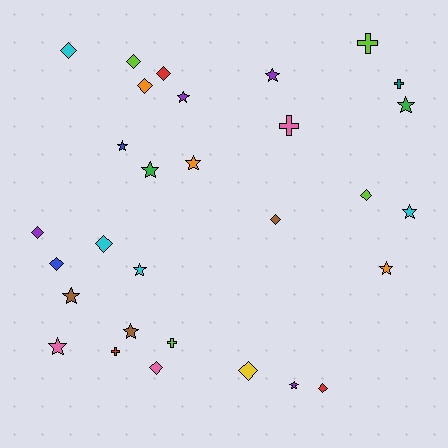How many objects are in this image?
There are 30 objects.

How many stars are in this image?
There are 13 stars.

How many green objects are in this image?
There are 2 green objects.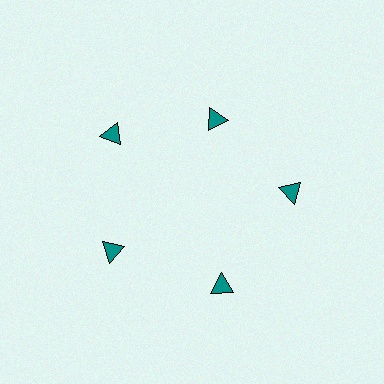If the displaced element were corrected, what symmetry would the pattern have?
It would have 5-fold rotational symmetry — the pattern would map onto itself every 72 degrees.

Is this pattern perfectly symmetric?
No. The 5 teal triangles are arranged in a ring, but one element near the 1 o'clock position is pulled inward toward the center, breaking the 5-fold rotational symmetry.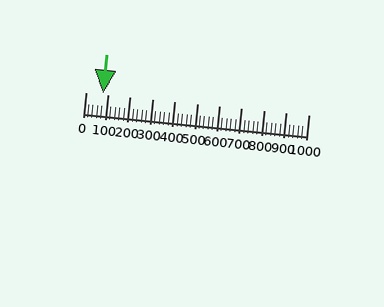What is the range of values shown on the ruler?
The ruler shows values from 0 to 1000.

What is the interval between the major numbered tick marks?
The major tick marks are spaced 100 units apart.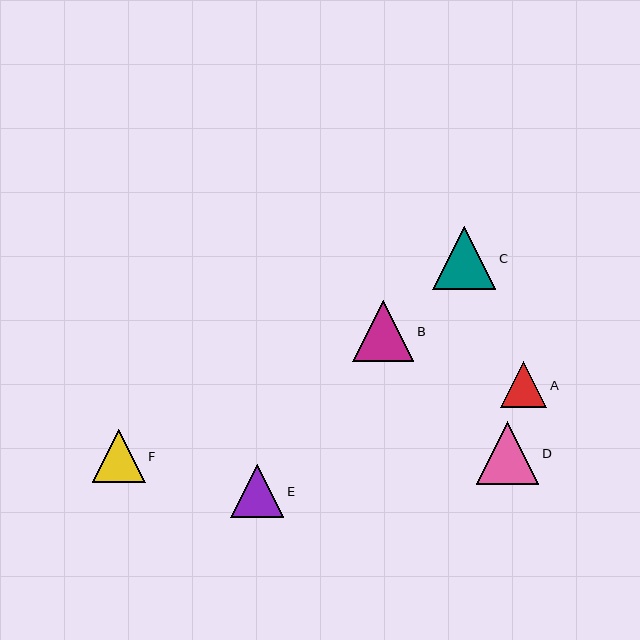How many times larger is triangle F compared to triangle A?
Triangle F is approximately 1.1 times the size of triangle A.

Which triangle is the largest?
Triangle C is the largest with a size of approximately 63 pixels.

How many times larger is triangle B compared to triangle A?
Triangle B is approximately 1.3 times the size of triangle A.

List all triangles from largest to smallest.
From largest to smallest: C, D, B, E, F, A.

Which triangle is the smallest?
Triangle A is the smallest with a size of approximately 46 pixels.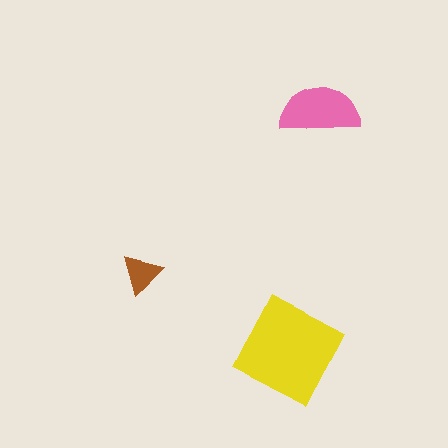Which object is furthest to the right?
The pink semicircle is rightmost.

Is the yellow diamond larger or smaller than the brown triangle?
Larger.